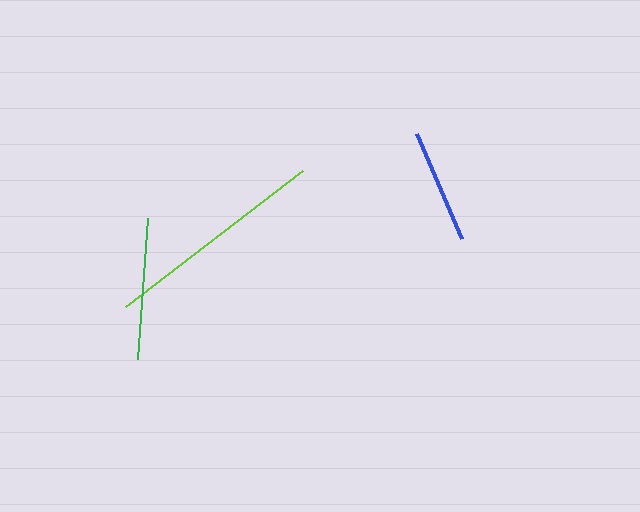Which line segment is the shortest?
The blue line is the shortest at approximately 114 pixels.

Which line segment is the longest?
The lime line is the longest at approximately 224 pixels.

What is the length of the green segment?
The green segment is approximately 142 pixels long.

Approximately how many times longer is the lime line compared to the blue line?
The lime line is approximately 2.0 times the length of the blue line.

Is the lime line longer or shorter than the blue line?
The lime line is longer than the blue line.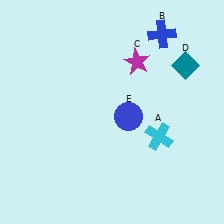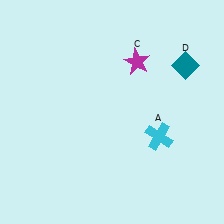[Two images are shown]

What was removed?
The blue circle (E), the blue cross (B) were removed in Image 2.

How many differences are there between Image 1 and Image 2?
There are 2 differences between the two images.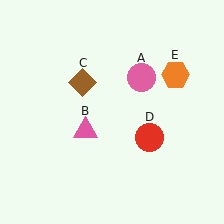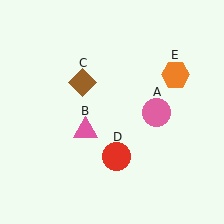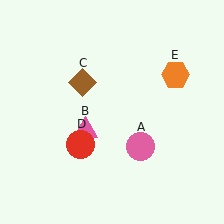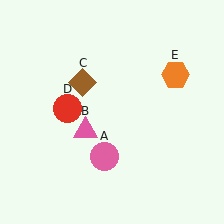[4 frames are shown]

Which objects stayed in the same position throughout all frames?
Pink triangle (object B) and brown diamond (object C) and orange hexagon (object E) remained stationary.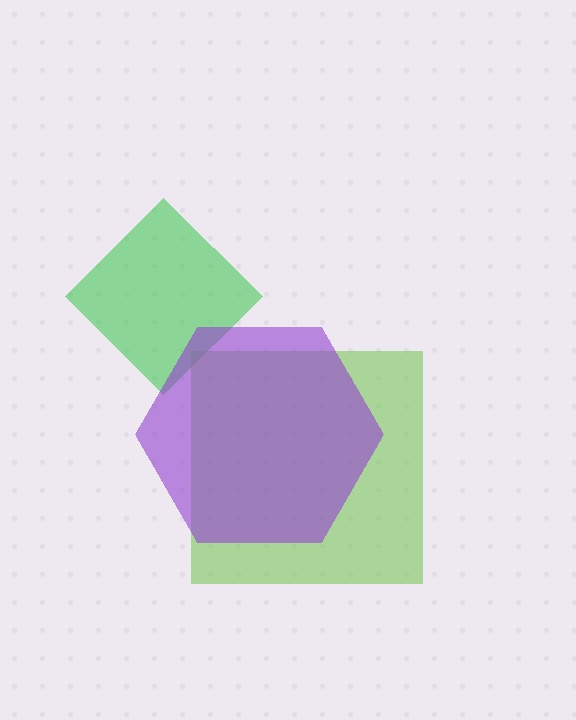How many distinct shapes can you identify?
There are 3 distinct shapes: a green diamond, a lime square, a purple hexagon.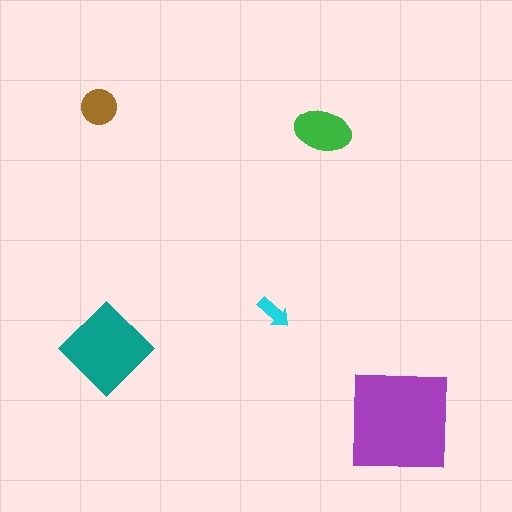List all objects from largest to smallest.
The purple square, the teal diamond, the green ellipse, the brown circle, the cyan arrow.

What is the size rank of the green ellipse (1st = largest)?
3rd.